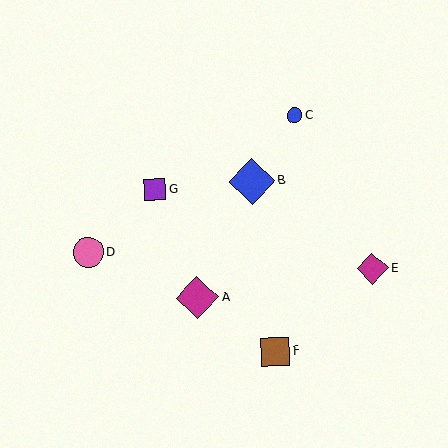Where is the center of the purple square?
The center of the purple square is at (155, 189).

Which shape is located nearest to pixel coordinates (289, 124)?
The blue circle (labeled C) at (295, 116) is nearest to that location.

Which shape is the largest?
The blue diamond (labeled B) is the largest.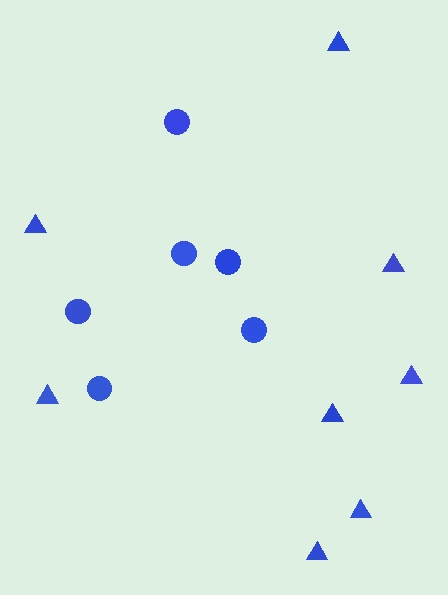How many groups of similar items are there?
There are 2 groups: one group of circles (6) and one group of triangles (8).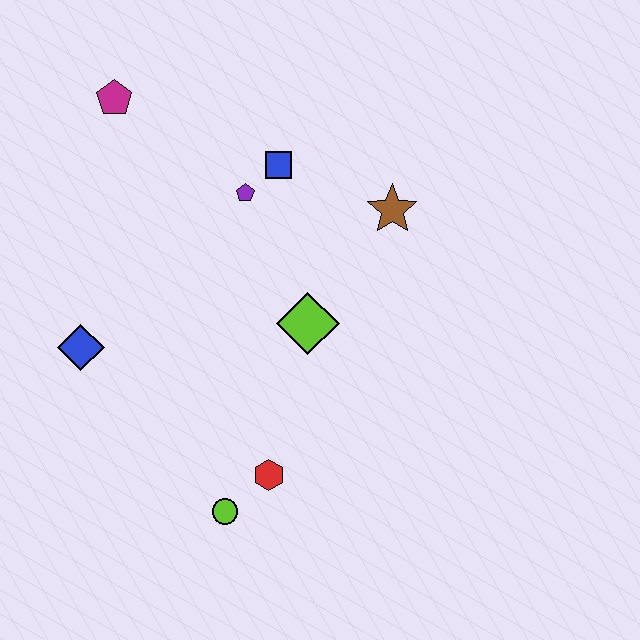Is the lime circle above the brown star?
No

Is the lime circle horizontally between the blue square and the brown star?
No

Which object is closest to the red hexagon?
The lime circle is closest to the red hexagon.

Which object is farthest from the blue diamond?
The brown star is farthest from the blue diamond.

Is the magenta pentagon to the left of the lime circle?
Yes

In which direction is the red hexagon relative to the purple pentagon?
The red hexagon is below the purple pentagon.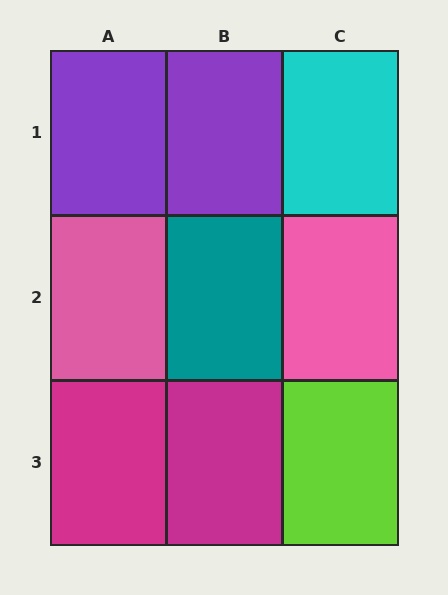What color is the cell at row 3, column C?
Lime.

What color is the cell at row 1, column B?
Purple.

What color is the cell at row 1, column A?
Purple.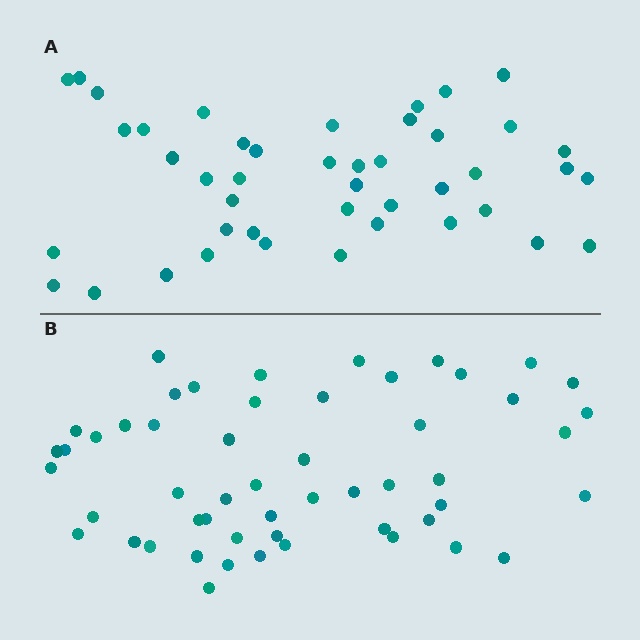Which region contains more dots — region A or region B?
Region B (the bottom region) has more dots.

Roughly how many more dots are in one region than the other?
Region B has roughly 8 or so more dots than region A.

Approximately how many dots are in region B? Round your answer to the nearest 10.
About 50 dots. (The exact count is 53, which rounds to 50.)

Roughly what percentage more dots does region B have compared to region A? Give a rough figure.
About 20% more.